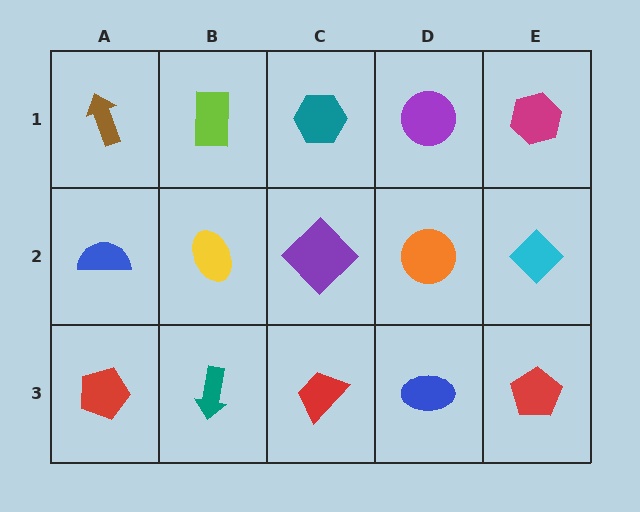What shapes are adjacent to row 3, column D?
An orange circle (row 2, column D), a red trapezoid (row 3, column C), a red pentagon (row 3, column E).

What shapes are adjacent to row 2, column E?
A magenta hexagon (row 1, column E), a red pentagon (row 3, column E), an orange circle (row 2, column D).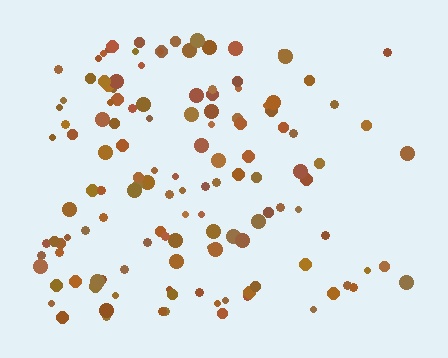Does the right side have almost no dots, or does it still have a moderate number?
Still a moderate number, just noticeably fewer than the left.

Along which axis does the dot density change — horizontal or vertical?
Horizontal.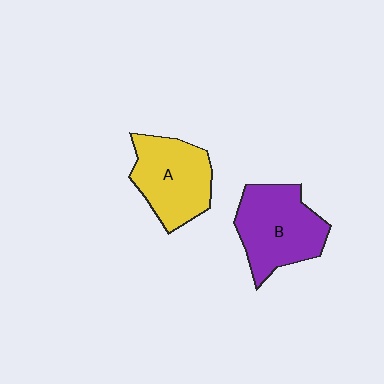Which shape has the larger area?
Shape B (purple).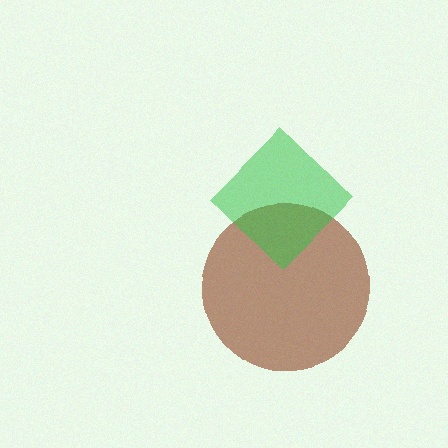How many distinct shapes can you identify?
There are 2 distinct shapes: a brown circle, a green diamond.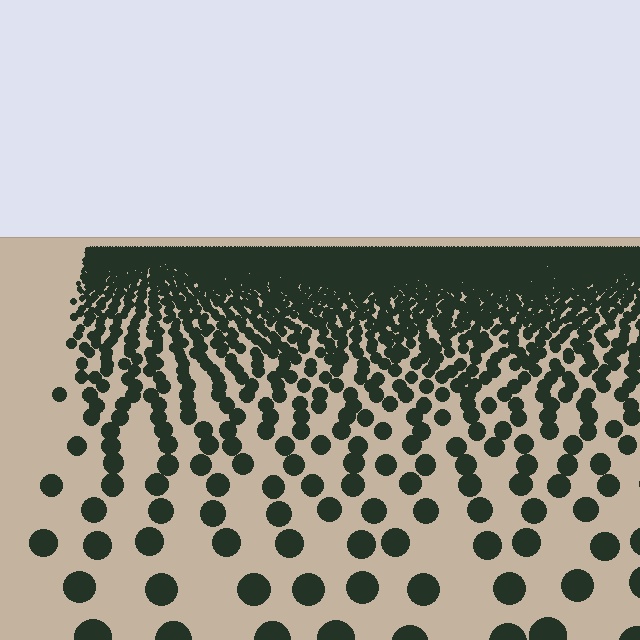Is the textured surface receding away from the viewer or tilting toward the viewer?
The surface is receding away from the viewer. Texture elements get smaller and denser toward the top.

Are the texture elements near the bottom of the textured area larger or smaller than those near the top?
Larger. Near the bottom, elements are closer to the viewer and appear at a bigger on-screen size.